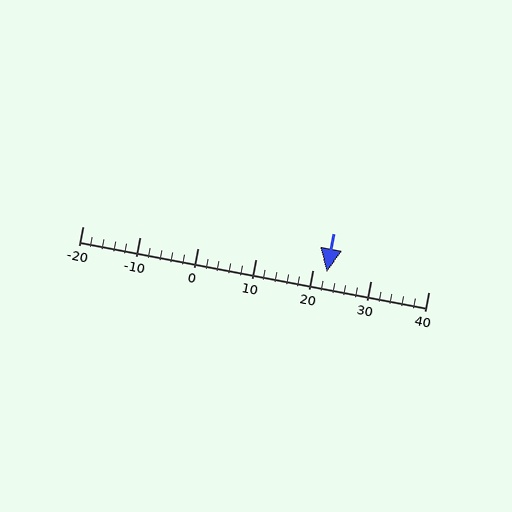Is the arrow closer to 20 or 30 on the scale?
The arrow is closer to 20.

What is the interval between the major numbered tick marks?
The major tick marks are spaced 10 units apart.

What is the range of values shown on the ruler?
The ruler shows values from -20 to 40.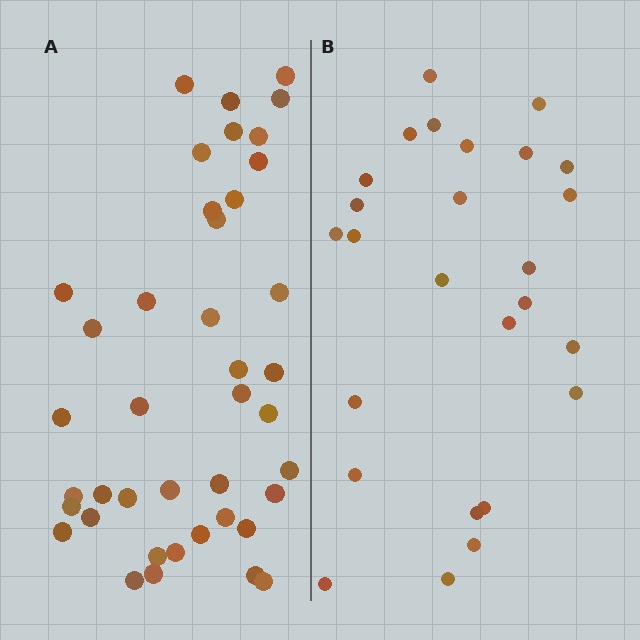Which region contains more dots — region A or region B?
Region A (the left region) has more dots.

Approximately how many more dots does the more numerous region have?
Region A has approximately 15 more dots than region B.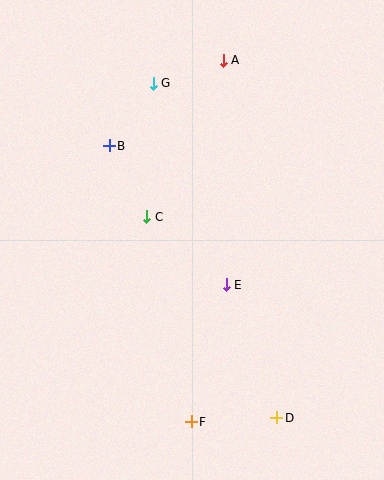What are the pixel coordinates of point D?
Point D is at (277, 418).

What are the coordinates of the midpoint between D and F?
The midpoint between D and F is at (234, 420).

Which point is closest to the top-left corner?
Point G is closest to the top-left corner.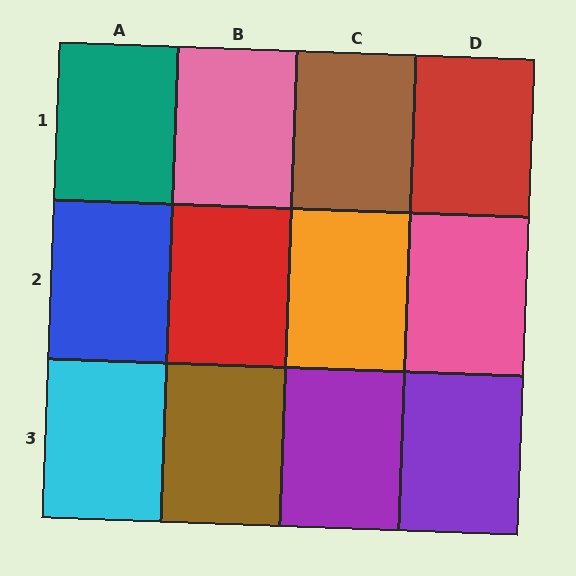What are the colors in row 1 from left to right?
Teal, pink, brown, red.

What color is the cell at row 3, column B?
Brown.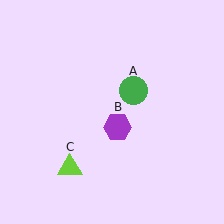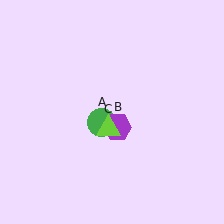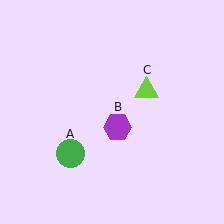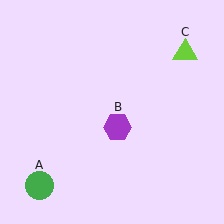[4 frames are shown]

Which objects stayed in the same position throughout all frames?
Purple hexagon (object B) remained stationary.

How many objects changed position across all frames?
2 objects changed position: green circle (object A), lime triangle (object C).